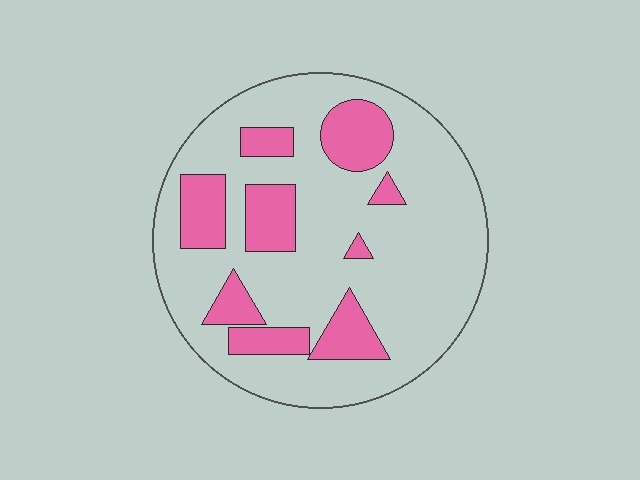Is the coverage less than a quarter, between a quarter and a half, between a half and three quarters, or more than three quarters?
Less than a quarter.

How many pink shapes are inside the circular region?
9.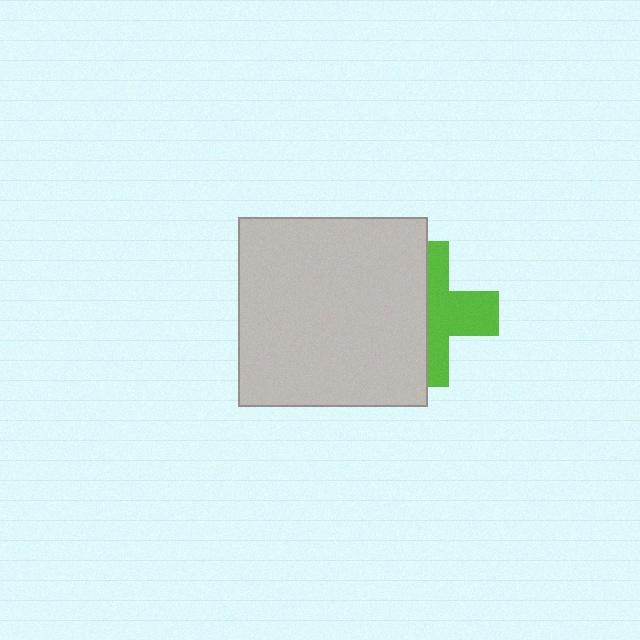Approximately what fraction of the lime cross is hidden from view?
Roughly 51% of the lime cross is hidden behind the light gray square.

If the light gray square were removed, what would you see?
You would see the complete lime cross.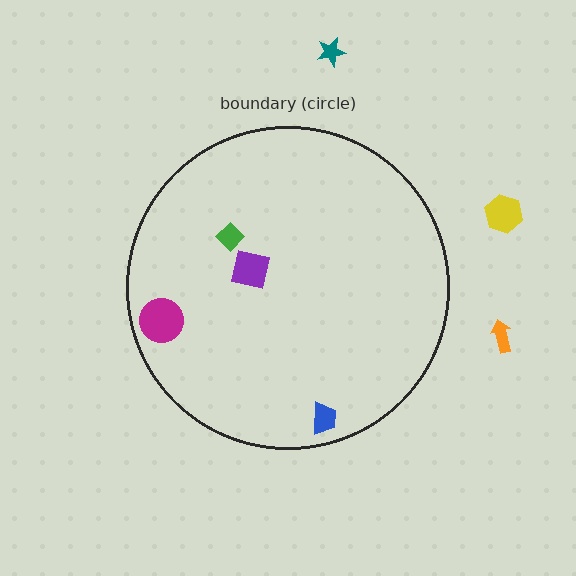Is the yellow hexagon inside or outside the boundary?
Outside.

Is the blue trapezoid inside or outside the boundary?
Inside.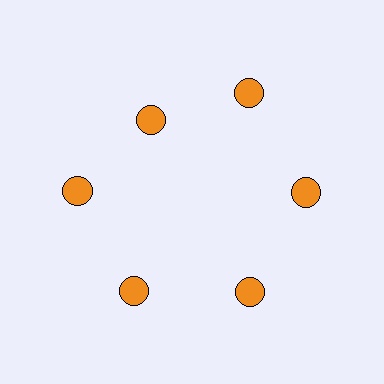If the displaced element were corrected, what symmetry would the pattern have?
It would have 6-fold rotational symmetry — the pattern would map onto itself every 60 degrees.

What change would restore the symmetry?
The symmetry would be restored by moving it outward, back onto the ring so that all 6 circles sit at equal angles and equal distance from the center.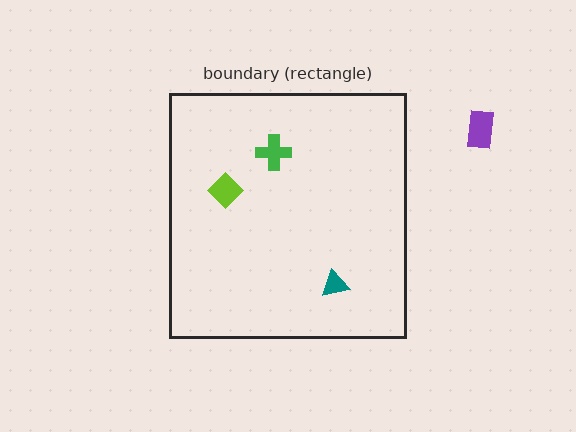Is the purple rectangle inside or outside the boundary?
Outside.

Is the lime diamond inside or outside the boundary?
Inside.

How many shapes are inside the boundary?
3 inside, 1 outside.